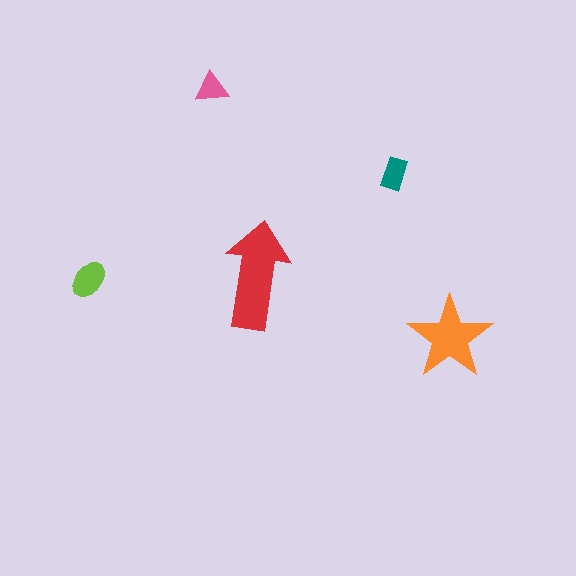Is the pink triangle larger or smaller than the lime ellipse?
Smaller.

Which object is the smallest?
The pink triangle.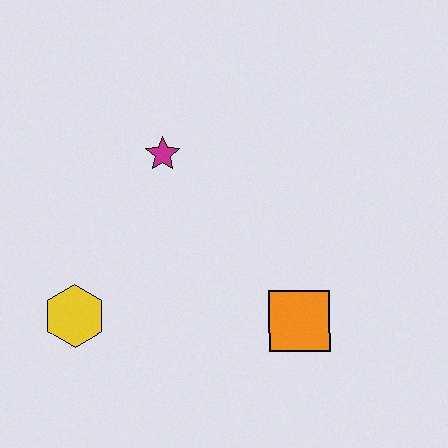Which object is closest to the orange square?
The magenta star is closest to the orange square.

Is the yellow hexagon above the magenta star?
No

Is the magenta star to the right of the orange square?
No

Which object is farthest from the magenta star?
The orange square is farthest from the magenta star.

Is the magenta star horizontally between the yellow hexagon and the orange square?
Yes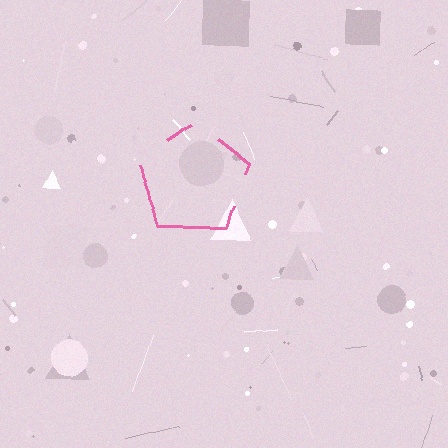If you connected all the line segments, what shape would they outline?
They would outline a pentagon.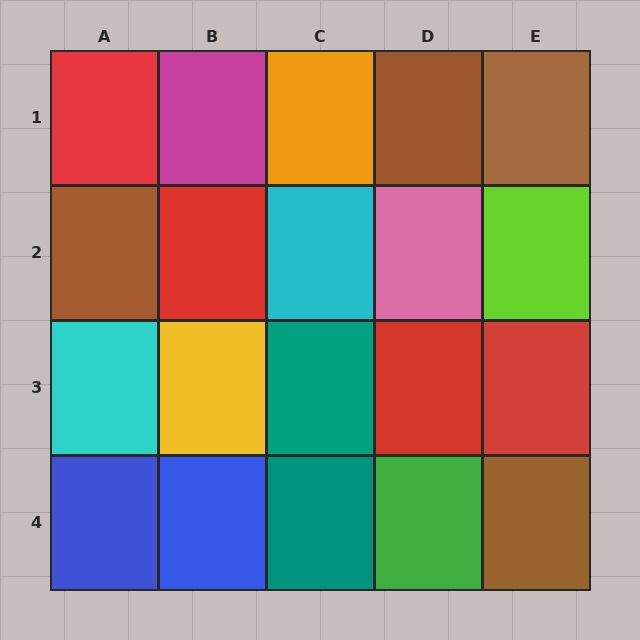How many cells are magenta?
1 cell is magenta.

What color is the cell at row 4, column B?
Blue.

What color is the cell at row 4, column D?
Green.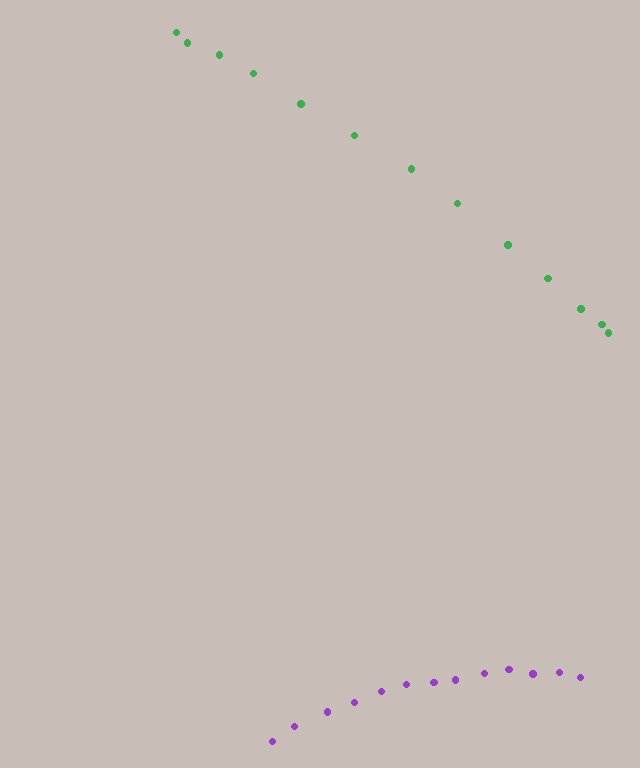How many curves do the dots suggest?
There are 2 distinct paths.